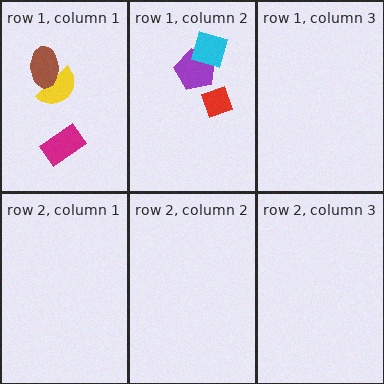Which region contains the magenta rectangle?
The row 1, column 1 region.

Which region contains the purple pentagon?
The row 1, column 2 region.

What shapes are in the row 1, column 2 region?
The red diamond, the purple pentagon, the cyan square.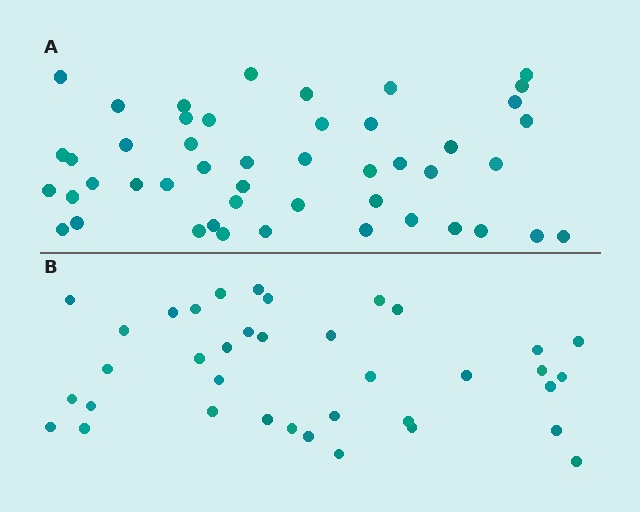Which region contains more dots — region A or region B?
Region A (the top region) has more dots.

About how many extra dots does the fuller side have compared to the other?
Region A has roughly 10 or so more dots than region B.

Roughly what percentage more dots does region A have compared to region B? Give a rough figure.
About 25% more.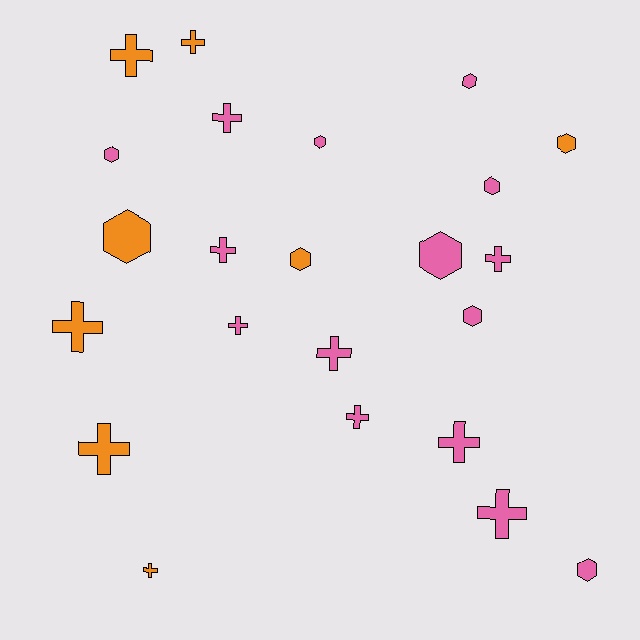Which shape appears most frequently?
Cross, with 13 objects.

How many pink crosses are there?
There are 8 pink crosses.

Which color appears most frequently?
Pink, with 15 objects.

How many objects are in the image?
There are 23 objects.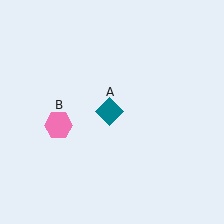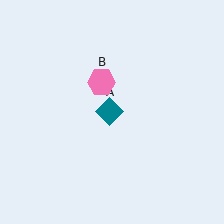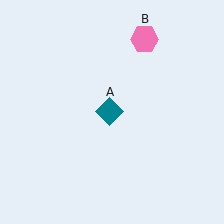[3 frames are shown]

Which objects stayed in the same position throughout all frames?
Teal diamond (object A) remained stationary.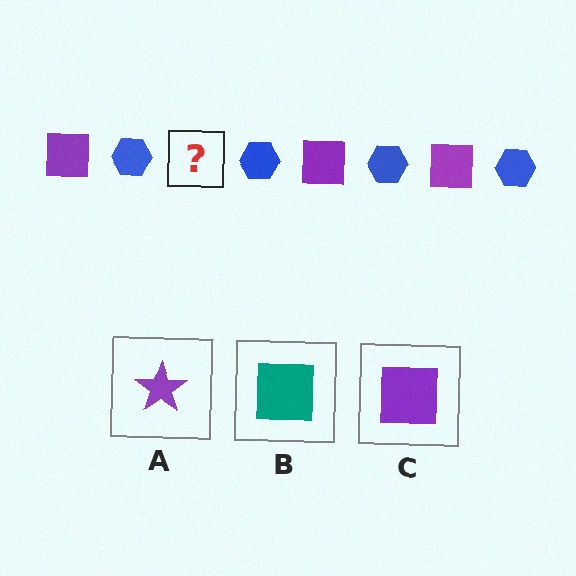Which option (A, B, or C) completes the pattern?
C.